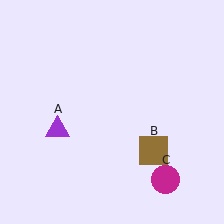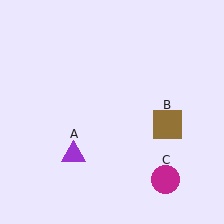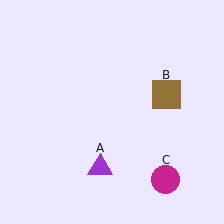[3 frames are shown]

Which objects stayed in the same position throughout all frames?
Magenta circle (object C) remained stationary.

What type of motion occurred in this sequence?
The purple triangle (object A), brown square (object B) rotated counterclockwise around the center of the scene.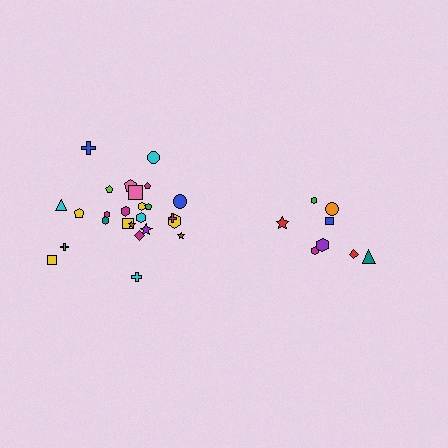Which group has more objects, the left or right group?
The left group.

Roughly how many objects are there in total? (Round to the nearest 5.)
Roughly 35 objects in total.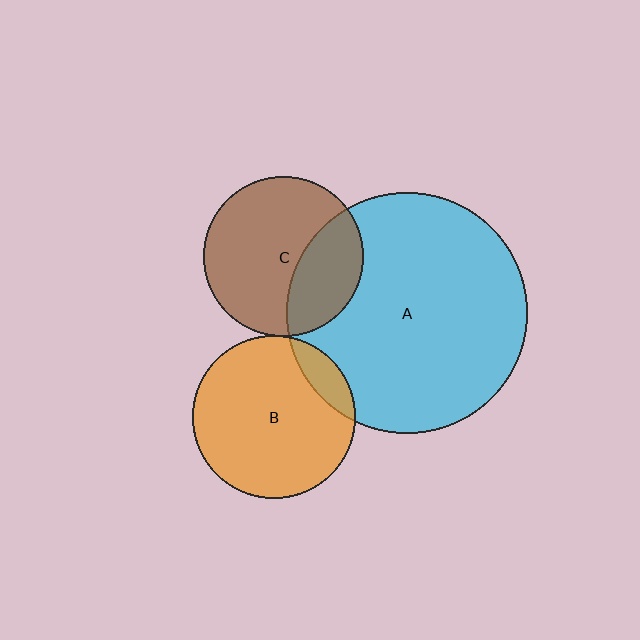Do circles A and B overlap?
Yes.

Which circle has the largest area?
Circle A (cyan).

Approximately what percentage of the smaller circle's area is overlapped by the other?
Approximately 10%.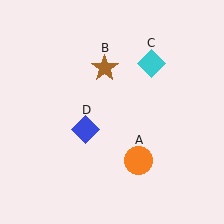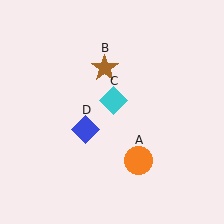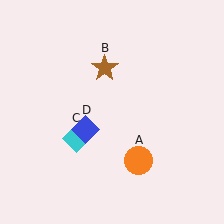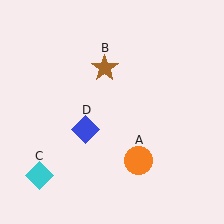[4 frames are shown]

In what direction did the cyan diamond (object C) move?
The cyan diamond (object C) moved down and to the left.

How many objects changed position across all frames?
1 object changed position: cyan diamond (object C).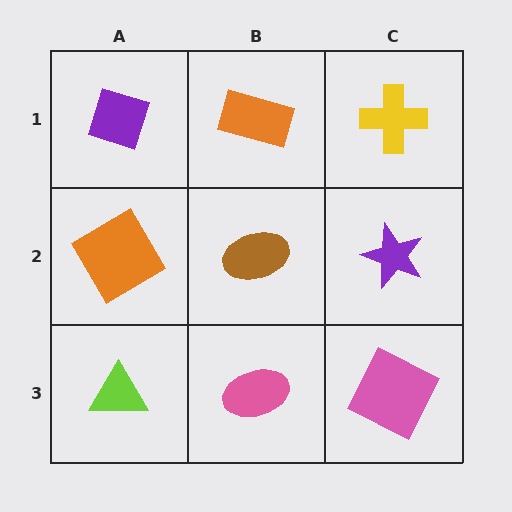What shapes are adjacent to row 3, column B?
A brown ellipse (row 2, column B), a lime triangle (row 3, column A), a pink square (row 3, column C).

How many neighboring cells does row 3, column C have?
2.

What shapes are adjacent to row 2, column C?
A yellow cross (row 1, column C), a pink square (row 3, column C), a brown ellipse (row 2, column B).